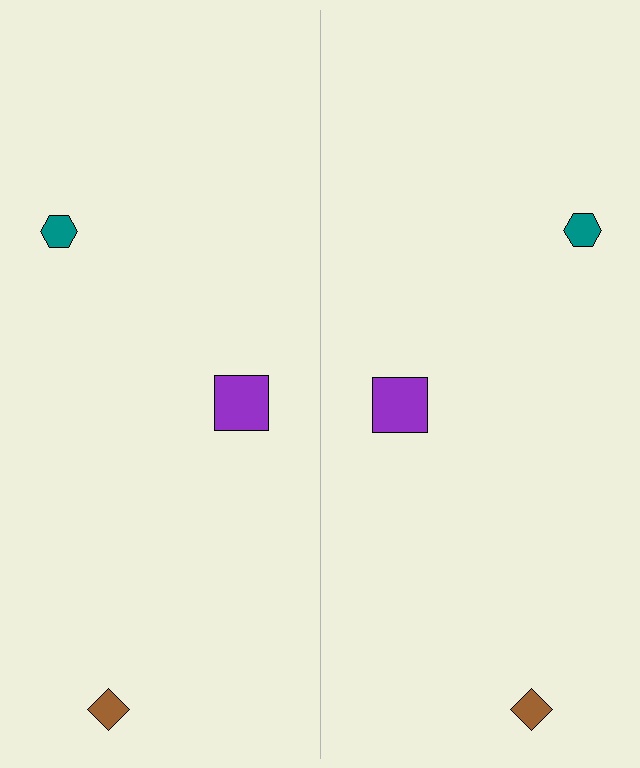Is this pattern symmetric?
Yes, this pattern has bilateral (reflection) symmetry.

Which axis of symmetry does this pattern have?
The pattern has a vertical axis of symmetry running through the center of the image.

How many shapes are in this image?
There are 6 shapes in this image.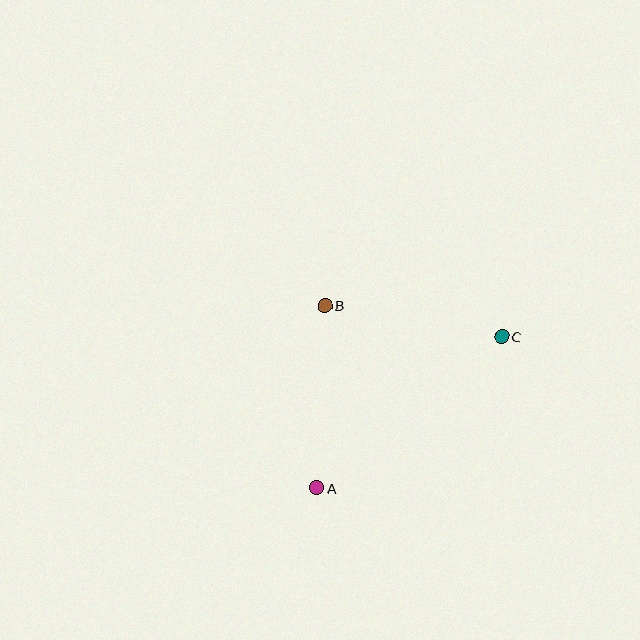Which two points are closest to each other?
Points B and C are closest to each other.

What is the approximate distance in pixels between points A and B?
The distance between A and B is approximately 182 pixels.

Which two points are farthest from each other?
Points A and C are farthest from each other.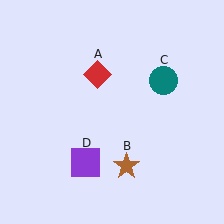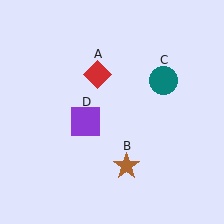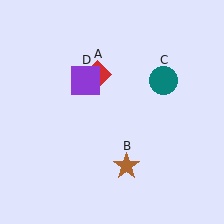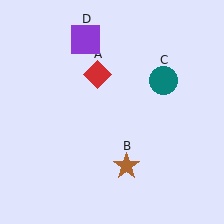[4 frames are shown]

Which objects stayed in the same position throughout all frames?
Red diamond (object A) and brown star (object B) and teal circle (object C) remained stationary.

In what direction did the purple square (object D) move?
The purple square (object D) moved up.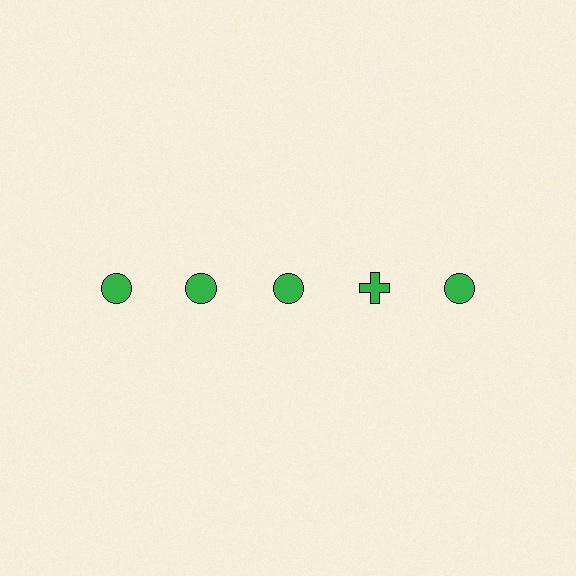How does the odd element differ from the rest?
It has a different shape: cross instead of circle.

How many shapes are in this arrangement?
There are 5 shapes arranged in a grid pattern.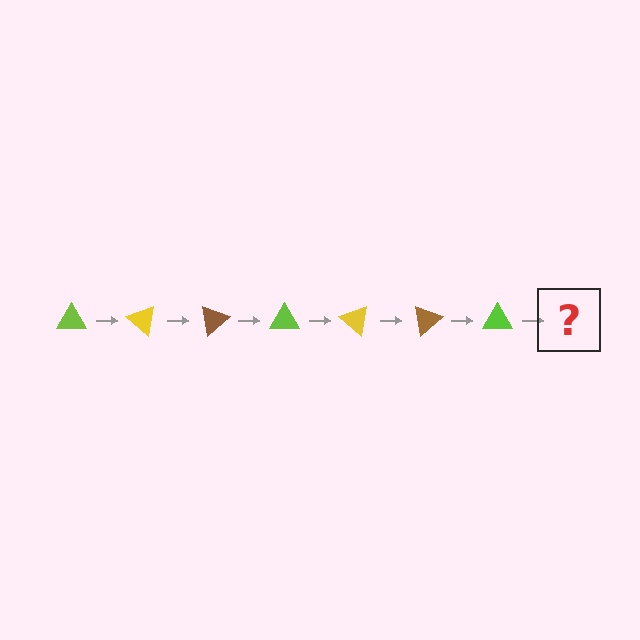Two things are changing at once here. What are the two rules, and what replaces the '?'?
The two rules are that it rotates 40 degrees each step and the color cycles through lime, yellow, and brown. The '?' should be a yellow triangle, rotated 280 degrees from the start.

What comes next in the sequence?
The next element should be a yellow triangle, rotated 280 degrees from the start.